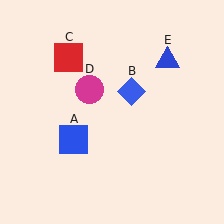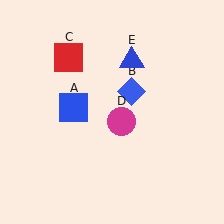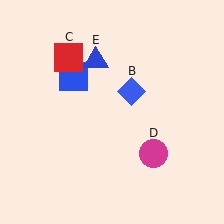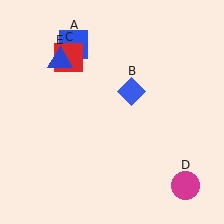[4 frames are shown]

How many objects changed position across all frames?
3 objects changed position: blue square (object A), magenta circle (object D), blue triangle (object E).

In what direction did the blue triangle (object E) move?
The blue triangle (object E) moved left.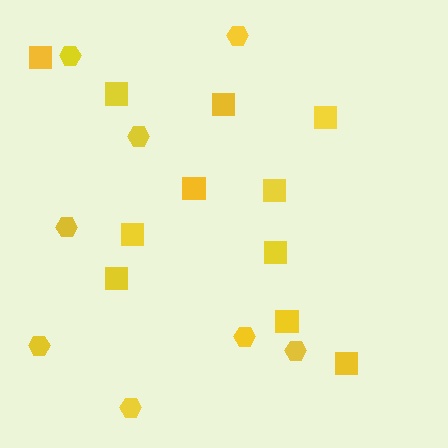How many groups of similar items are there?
There are 2 groups: one group of squares (11) and one group of hexagons (8).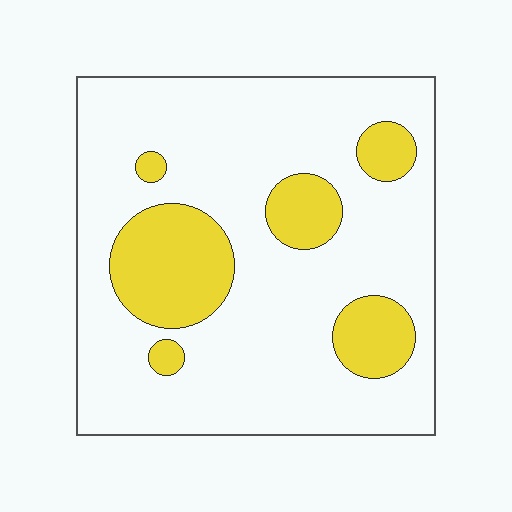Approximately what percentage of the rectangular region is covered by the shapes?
Approximately 20%.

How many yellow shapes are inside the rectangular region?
6.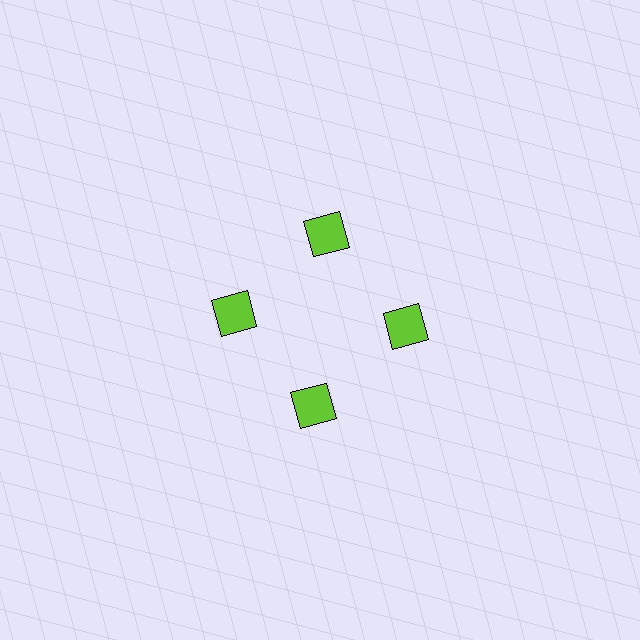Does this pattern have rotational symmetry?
Yes, this pattern has 4-fold rotational symmetry. It looks the same after rotating 90 degrees around the center.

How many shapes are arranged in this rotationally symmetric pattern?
There are 4 shapes, arranged in 4 groups of 1.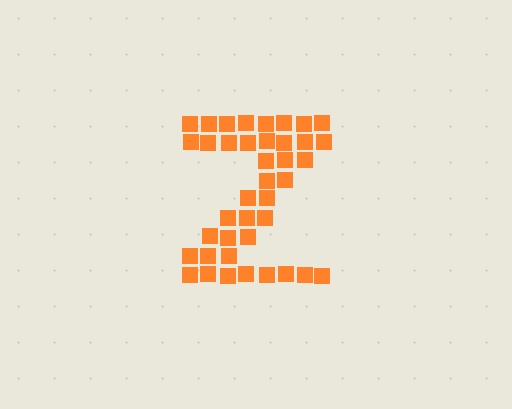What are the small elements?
The small elements are squares.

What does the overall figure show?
The overall figure shows the letter Z.